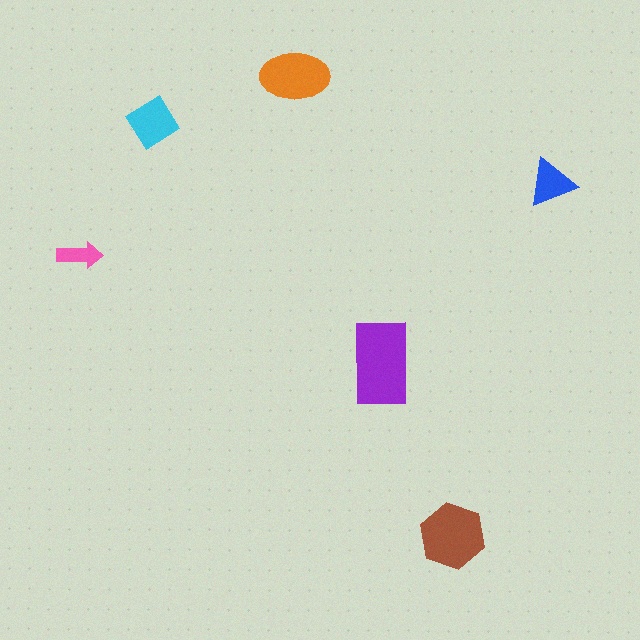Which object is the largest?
The purple rectangle.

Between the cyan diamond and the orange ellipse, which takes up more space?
The orange ellipse.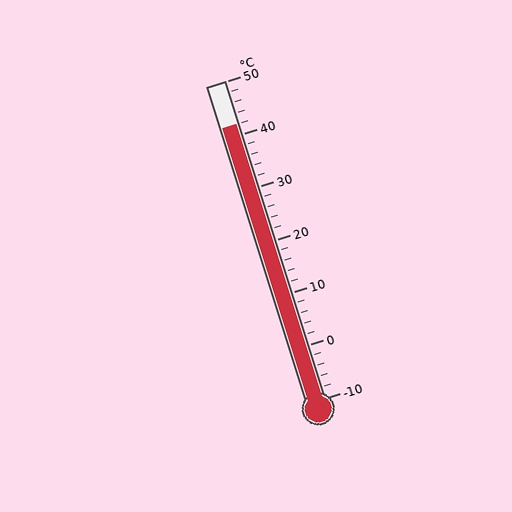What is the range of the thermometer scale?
The thermometer scale ranges from -10°C to 50°C.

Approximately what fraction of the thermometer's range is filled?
The thermometer is filled to approximately 85% of its range.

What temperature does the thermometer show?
The thermometer shows approximately 42°C.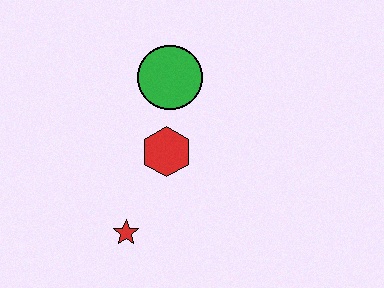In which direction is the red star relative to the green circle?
The red star is below the green circle.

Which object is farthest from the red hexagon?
The red star is farthest from the red hexagon.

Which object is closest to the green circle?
The red hexagon is closest to the green circle.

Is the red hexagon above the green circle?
No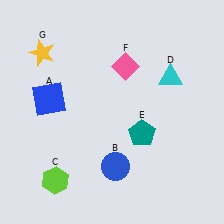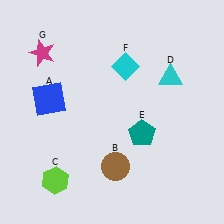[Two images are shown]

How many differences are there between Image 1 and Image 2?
There are 3 differences between the two images.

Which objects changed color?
B changed from blue to brown. F changed from pink to cyan. G changed from yellow to magenta.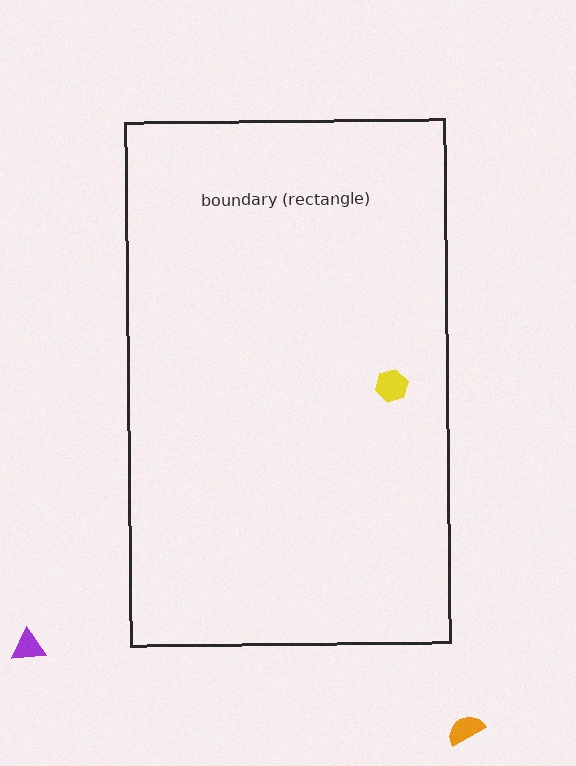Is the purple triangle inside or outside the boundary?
Outside.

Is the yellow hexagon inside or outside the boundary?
Inside.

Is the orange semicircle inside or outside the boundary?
Outside.